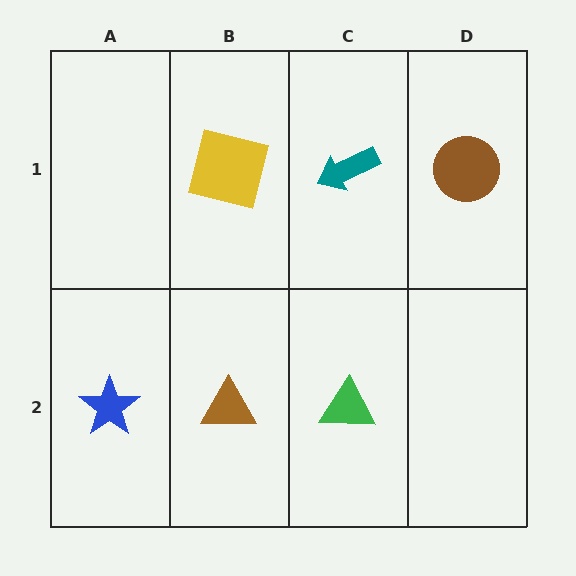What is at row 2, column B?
A brown triangle.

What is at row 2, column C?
A green triangle.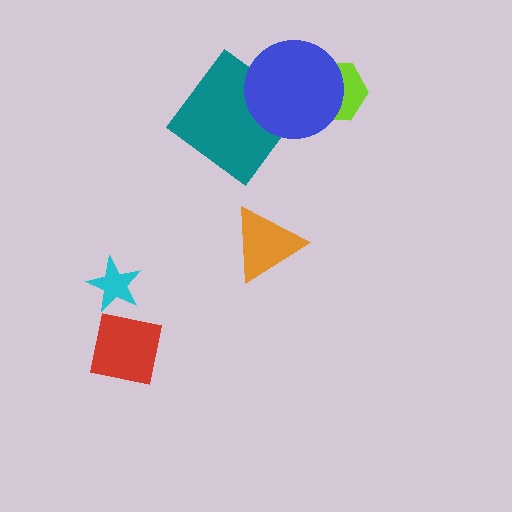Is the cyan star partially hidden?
Yes, it is partially covered by another shape.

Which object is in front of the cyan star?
The red square is in front of the cyan star.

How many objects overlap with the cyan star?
1 object overlaps with the cyan star.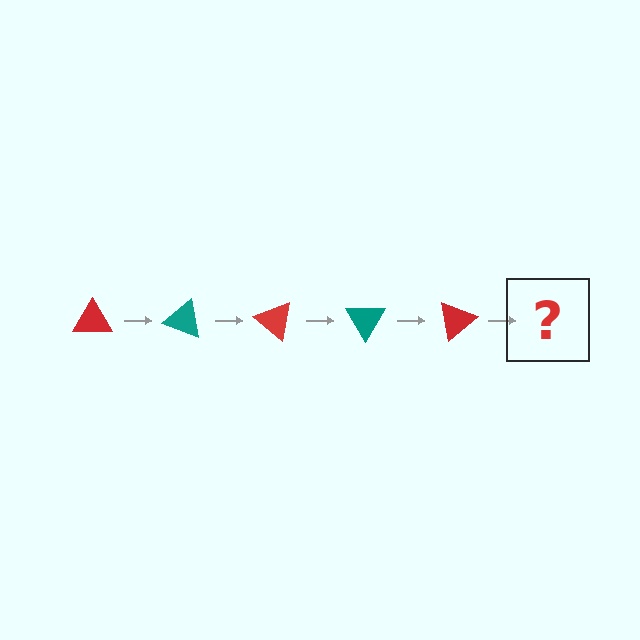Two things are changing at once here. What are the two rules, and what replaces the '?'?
The two rules are that it rotates 20 degrees each step and the color cycles through red and teal. The '?' should be a teal triangle, rotated 100 degrees from the start.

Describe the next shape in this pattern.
It should be a teal triangle, rotated 100 degrees from the start.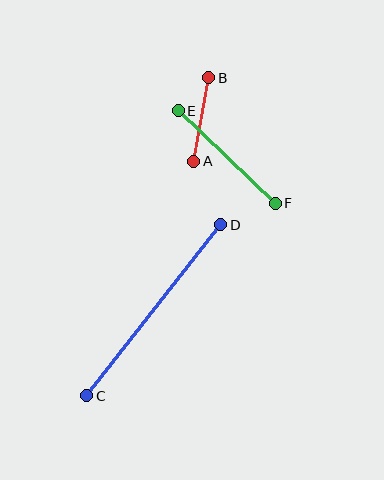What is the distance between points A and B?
The distance is approximately 85 pixels.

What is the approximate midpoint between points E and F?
The midpoint is at approximately (227, 157) pixels.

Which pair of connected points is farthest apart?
Points C and D are farthest apart.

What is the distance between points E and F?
The distance is approximately 134 pixels.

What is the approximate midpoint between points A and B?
The midpoint is at approximately (201, 119) pixels.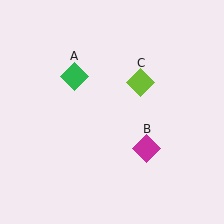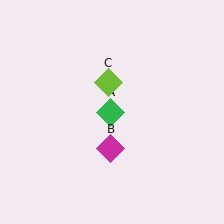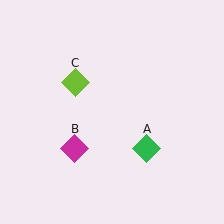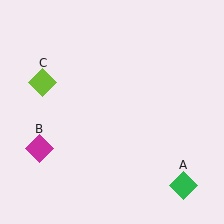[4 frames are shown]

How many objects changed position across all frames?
3 objects changed position: green diamond (object A), magenta diamond (object B), lime diamond (object C).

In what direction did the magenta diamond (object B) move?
The magenta diamond (object B) moved left.